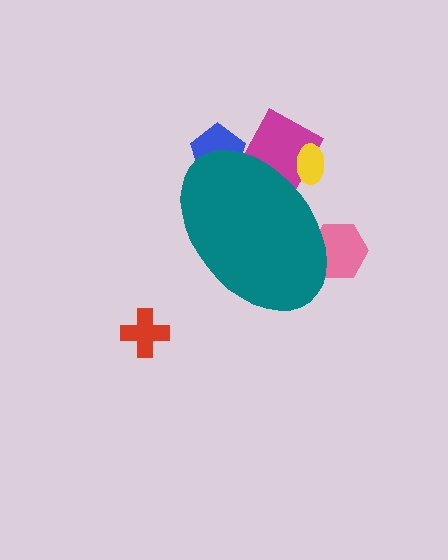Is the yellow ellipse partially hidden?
Yes, the yellow ellipse is partially hidden behind the teal ellipse.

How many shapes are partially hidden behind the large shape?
4 shapes are partially hidden.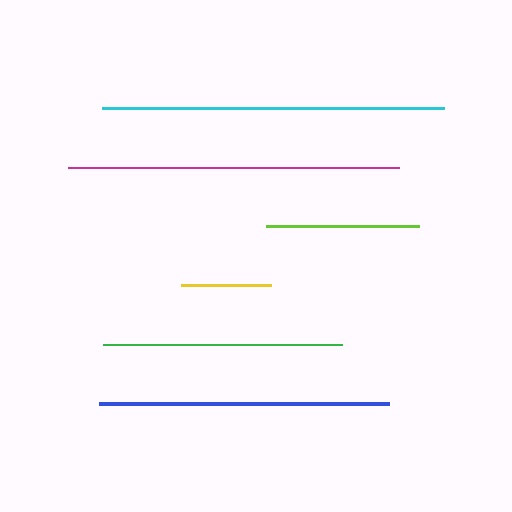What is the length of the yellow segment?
The yellow segment is approximately 90 pixels long.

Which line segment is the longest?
The cyan line is the longest at approximately 342 pixels.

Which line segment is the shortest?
The yellow line is the shortest at approximately 90 pixels.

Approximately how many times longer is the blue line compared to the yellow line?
The blue line is approximately 3.2 times the length of the yellow line.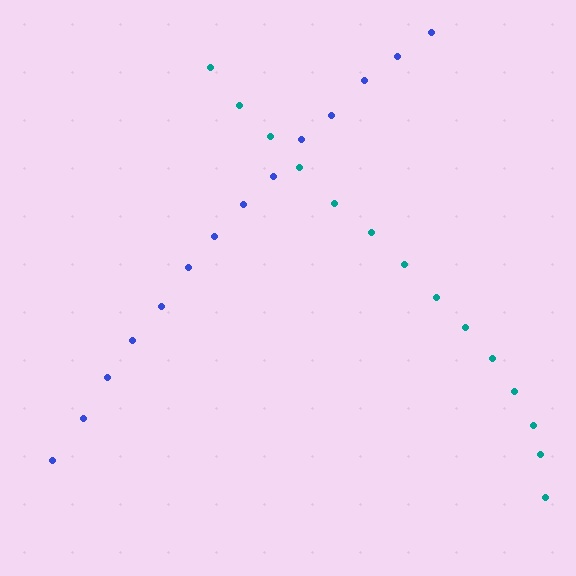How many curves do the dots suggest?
There are 2 distinct paths.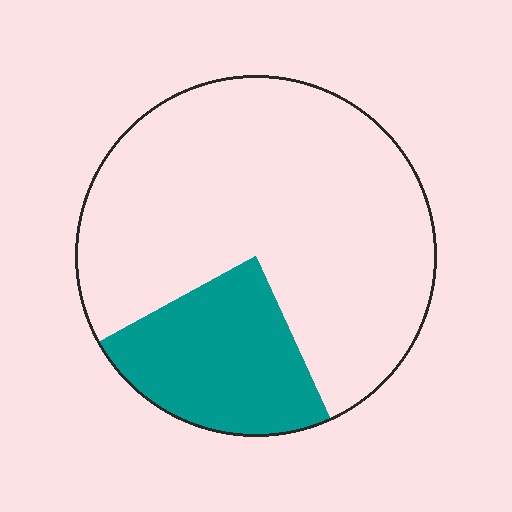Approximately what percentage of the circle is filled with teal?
Approximately 25%.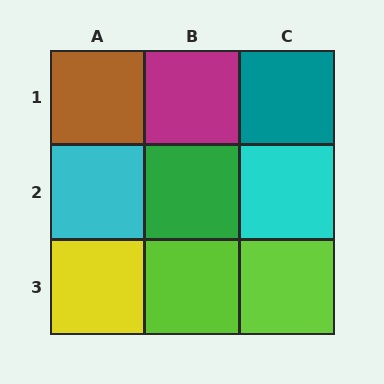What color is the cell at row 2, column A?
Cyan.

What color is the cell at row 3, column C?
Lime.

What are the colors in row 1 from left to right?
Brown, magenta, teal.